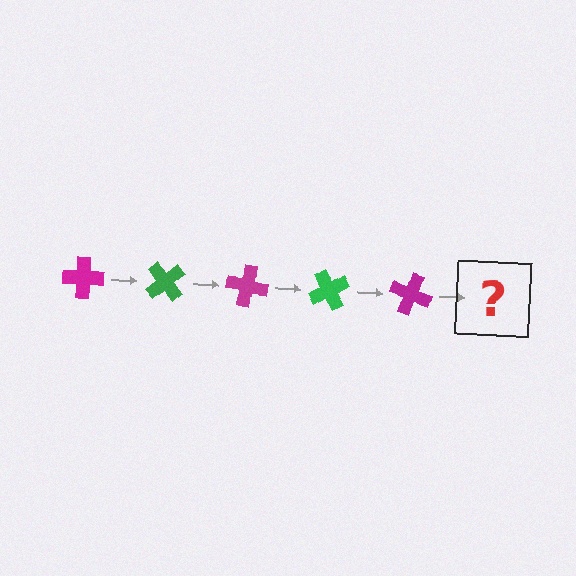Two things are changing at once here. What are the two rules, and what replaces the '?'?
The two rules are that it rotates 50 degrees each step and the color cycles through magenta and green. The '?' should be a green cross, rotated 250 degrees from the start.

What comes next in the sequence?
The next element should be a green cross, rotated 250 degrees from the start.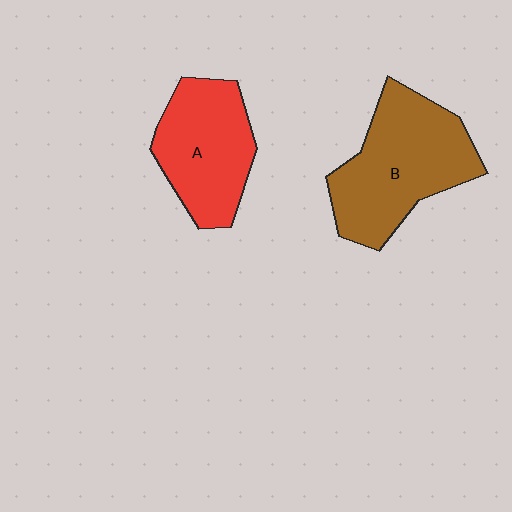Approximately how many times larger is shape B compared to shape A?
Approximately 1.3 times.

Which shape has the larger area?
Shape B (brown).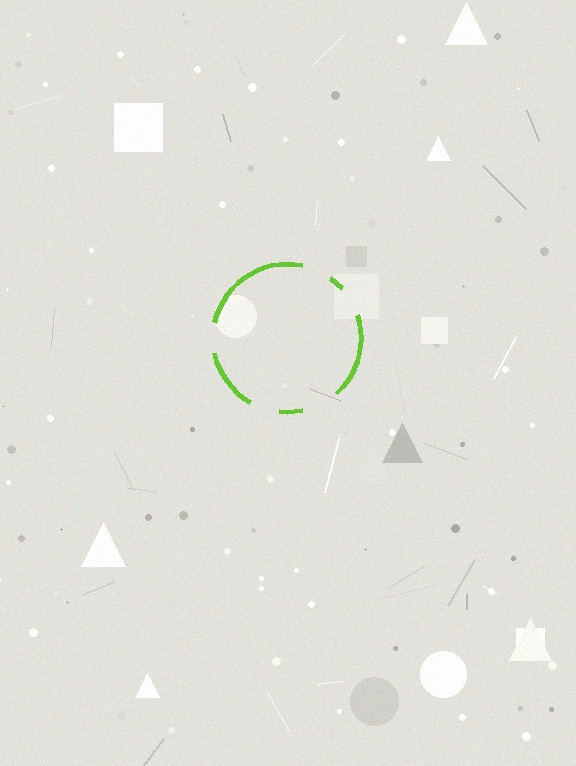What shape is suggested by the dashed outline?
The dashed outline suggests a circle.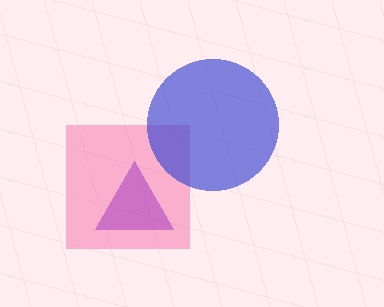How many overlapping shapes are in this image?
There are 3 overlapping shapes in the image.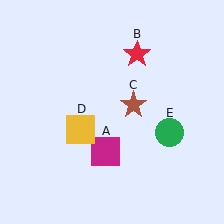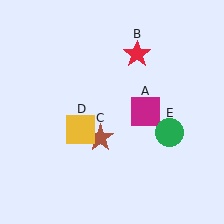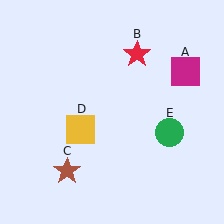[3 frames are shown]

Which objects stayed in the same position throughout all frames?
Red star (object B) and yellow square (object D) and green circle (object E) remained stationary.